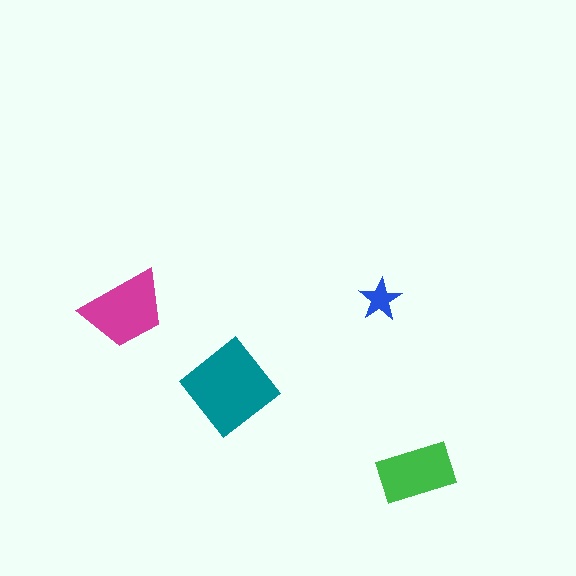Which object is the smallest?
The blue star.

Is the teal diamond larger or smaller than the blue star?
Larger.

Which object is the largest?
The teal diamond.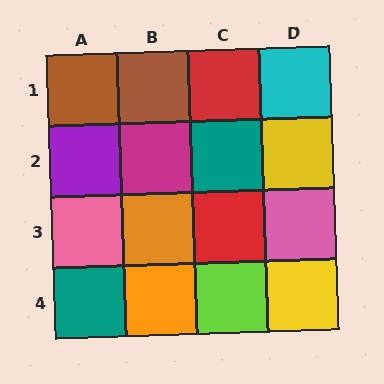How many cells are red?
2 cells are red.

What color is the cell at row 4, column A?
Teal.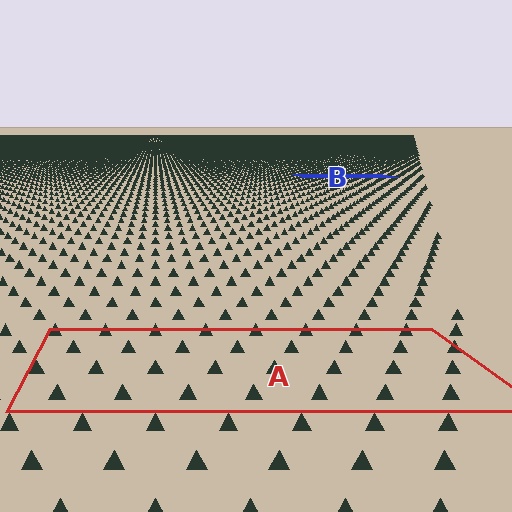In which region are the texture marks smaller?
The texture marks are smaller in region B, because it is farther away.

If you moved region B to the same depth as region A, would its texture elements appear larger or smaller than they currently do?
They would appear larger. At a closer depth, the same texture elements are projected at a bigger on-screen size.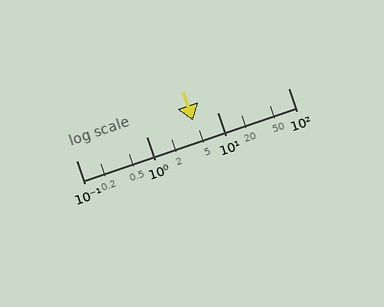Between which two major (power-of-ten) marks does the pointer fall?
The pointer is between 1 and 10.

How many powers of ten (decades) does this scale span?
The scale spans 3 decades, from 0.1 to 100.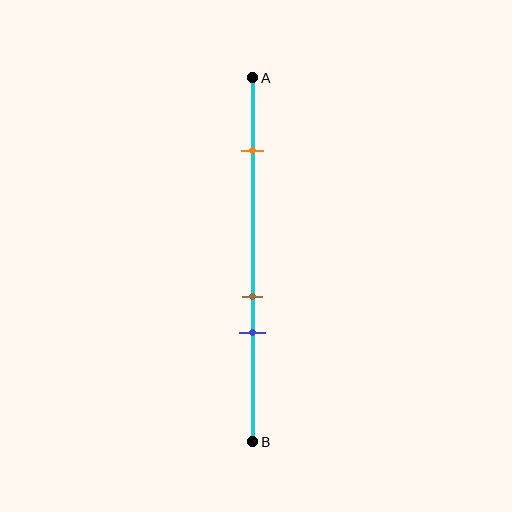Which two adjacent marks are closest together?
The brown and blue marks are the closest adjacent pair.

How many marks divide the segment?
There are 3 marks dividing the segment.